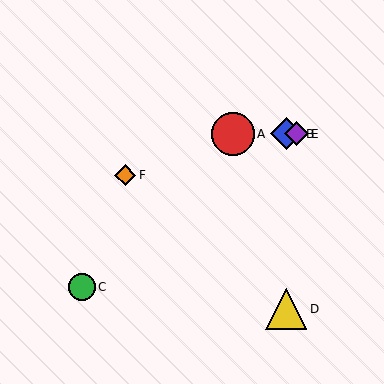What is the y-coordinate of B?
Object B is at y≈134.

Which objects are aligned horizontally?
Objects A, B, E are aligned horizontally.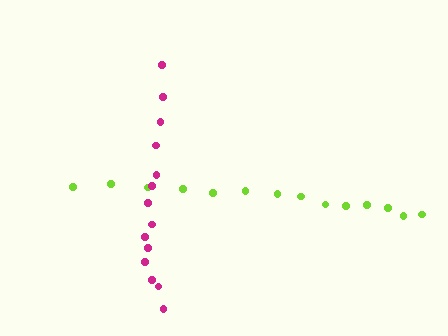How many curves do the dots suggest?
There are 2 distinct paths.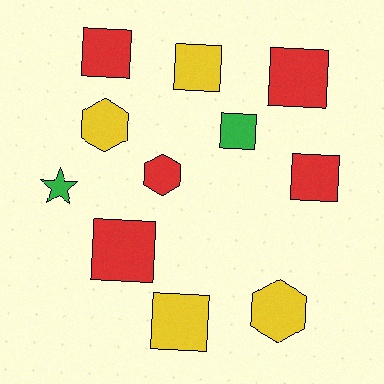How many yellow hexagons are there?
There are 2 yellow hexagons.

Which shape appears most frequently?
Square, with 7 objects.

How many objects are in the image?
There are 11 objects.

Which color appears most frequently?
Red, with 5 objects.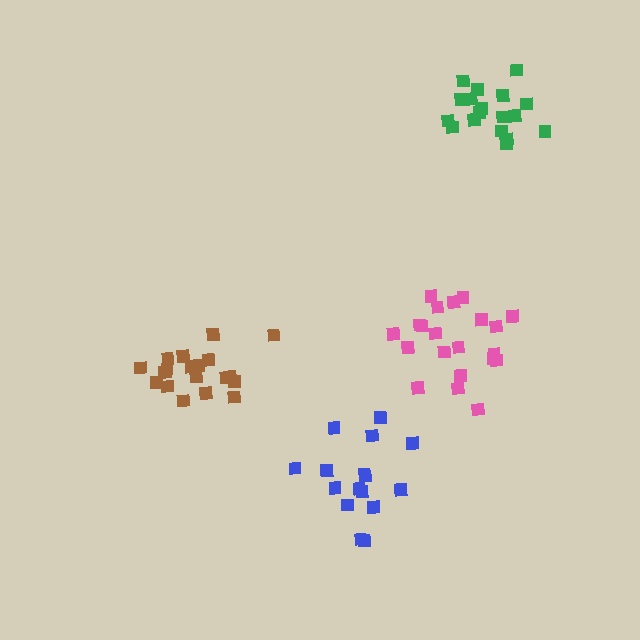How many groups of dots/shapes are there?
There are 4 groups.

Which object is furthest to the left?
The brown cluster is leftmost.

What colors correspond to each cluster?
The clusters are colored: brown, green, pink, blue.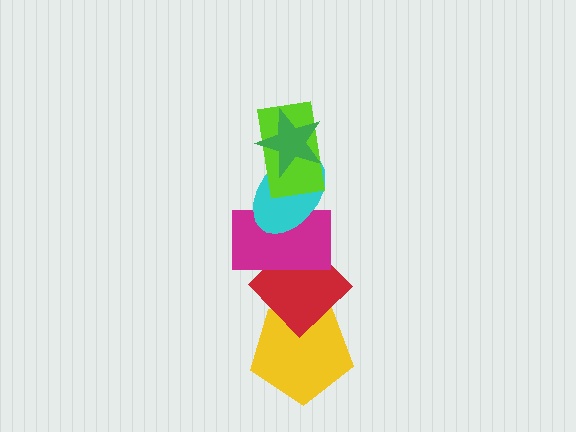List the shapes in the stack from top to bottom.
From top to bottom: the green star, the lime rectangle, the cyan ellipse, the magenta rectangle, the red diamond, the yellow pentagon.